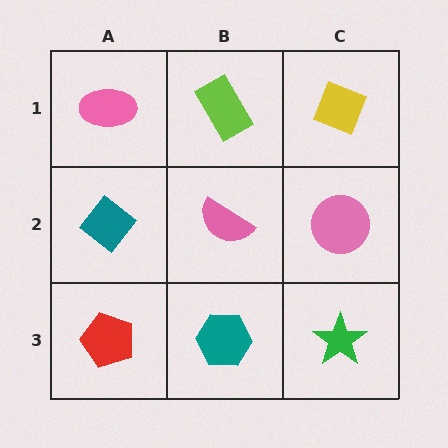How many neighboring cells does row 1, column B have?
3.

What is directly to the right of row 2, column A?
A pink semicircle.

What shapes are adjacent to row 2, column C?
A yellow diamond (row 1, column C), a green star (row 3, column C), a pink semicircle (row 2, column B).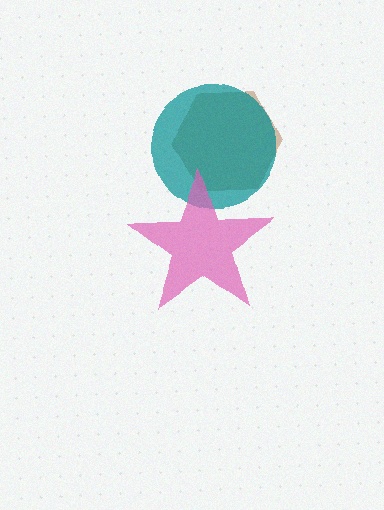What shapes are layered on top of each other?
The layered shapes are: a brown hexagon, a teal circle, a pink star.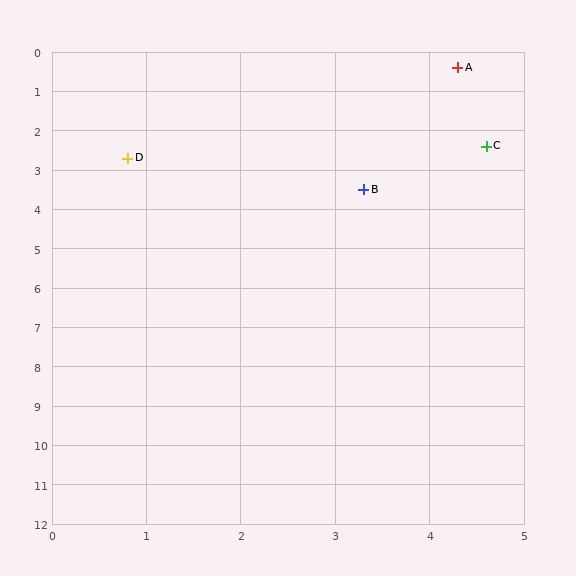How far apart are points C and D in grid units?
Points C and D are about 3.8 grid units apart.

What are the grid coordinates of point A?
Point A is at approximately (4.3, 0.4).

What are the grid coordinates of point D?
Point D is at approximately (0.8, 2.7).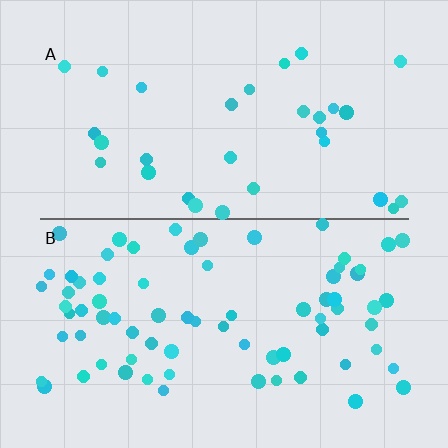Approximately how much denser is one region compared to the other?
Approximately 2.4× — region B over region A.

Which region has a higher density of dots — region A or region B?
B (the bottom).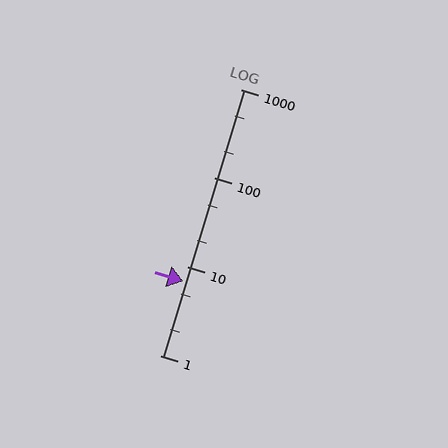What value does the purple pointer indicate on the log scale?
The pointer indicates approximately 6.8.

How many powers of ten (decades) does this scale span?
The scale spans 3 decades, from 1 to 1000.